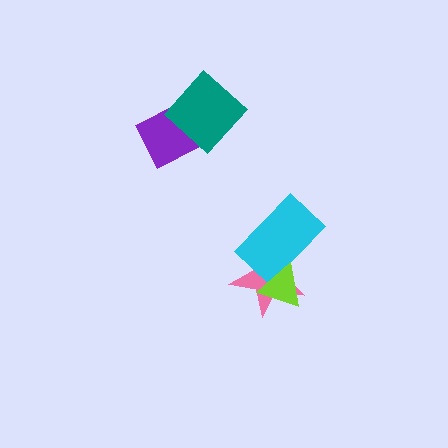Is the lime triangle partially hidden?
No, no other shape covers it.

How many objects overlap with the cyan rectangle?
2 objects overlap with the cyan rectangle.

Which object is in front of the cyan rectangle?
The lime triangle is in front of the cyan rectangle.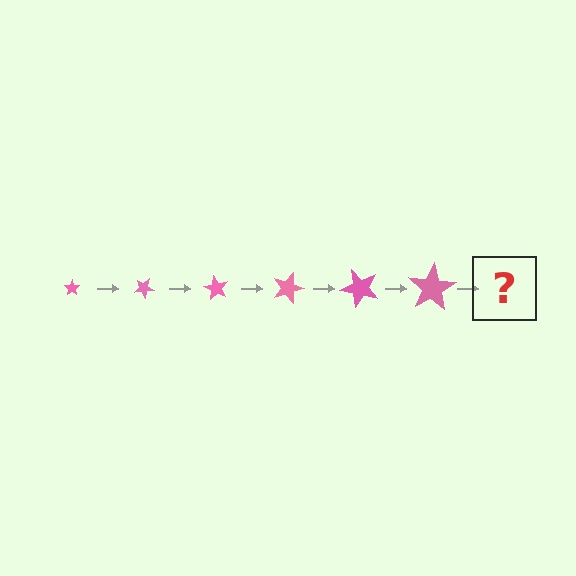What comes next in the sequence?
The next element should be a star, larger than the previous one and rotated 180 degrees from the start.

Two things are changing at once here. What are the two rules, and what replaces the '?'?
The two rules are that the star grows larger each step and it rotates 30 degrees each step. The '?' should be a star, larger than the previous one and rotated 180 degrees from the start.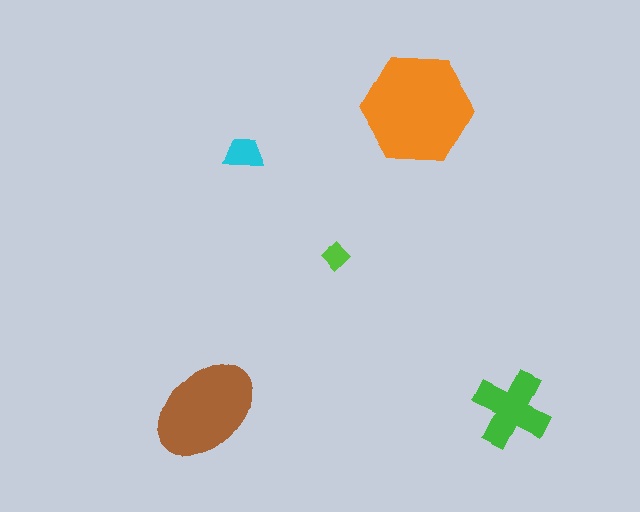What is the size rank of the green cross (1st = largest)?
3rd.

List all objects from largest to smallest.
The orange hexagon, the brown ellipse, the green cross, the cyan trapezoid, the lime diamond.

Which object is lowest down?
The brown ellipse is bottommost.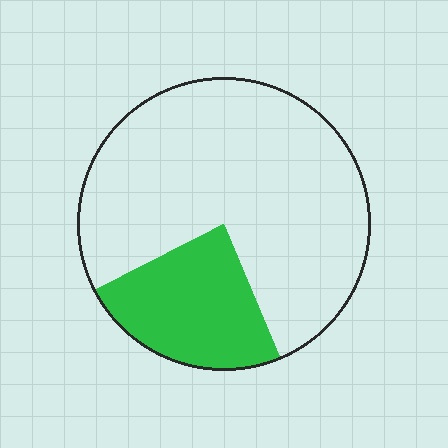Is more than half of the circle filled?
No.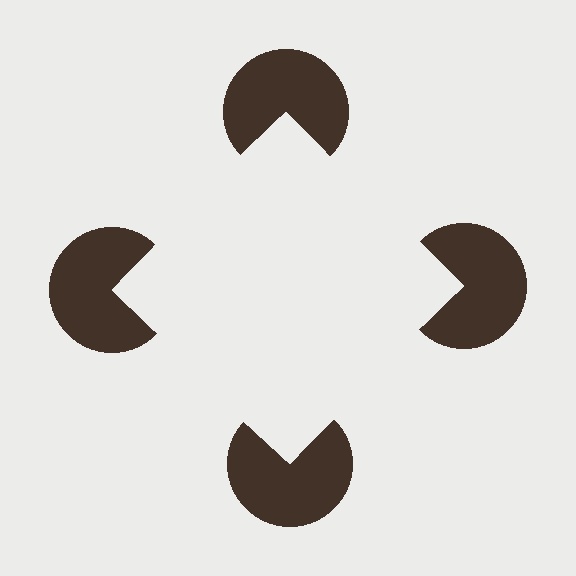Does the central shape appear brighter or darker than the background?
It typically appears slightly brighter than the background, even though no actual brightness change is drawn.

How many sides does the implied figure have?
4 sides.